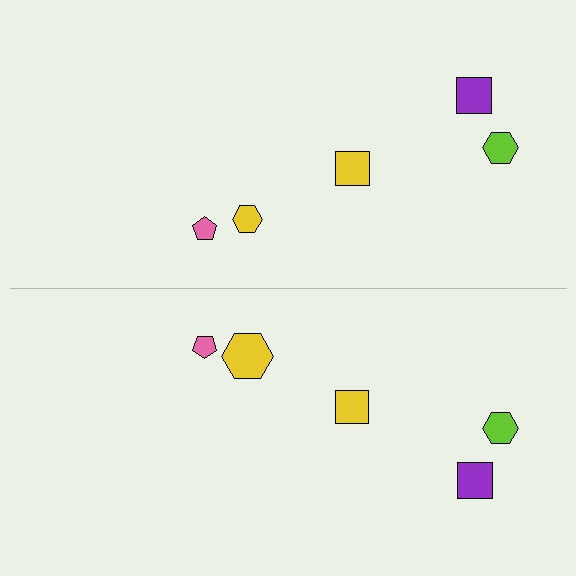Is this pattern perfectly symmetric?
No, the pattern is not perfectly symmetric. The yellow hexagon on the bottom side has a different size than its mirror counterpart.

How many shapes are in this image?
There are 10 shapes in this image.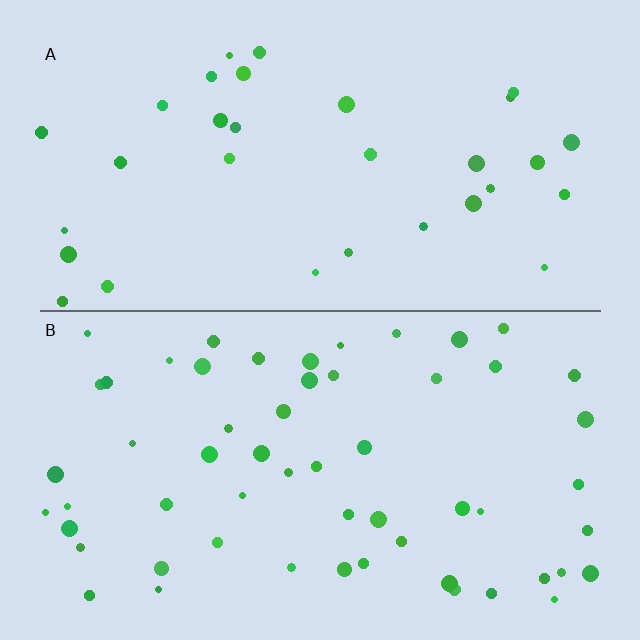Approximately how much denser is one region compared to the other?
Approximately 1.8× — region B over region A.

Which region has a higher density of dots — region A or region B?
B (the bottom).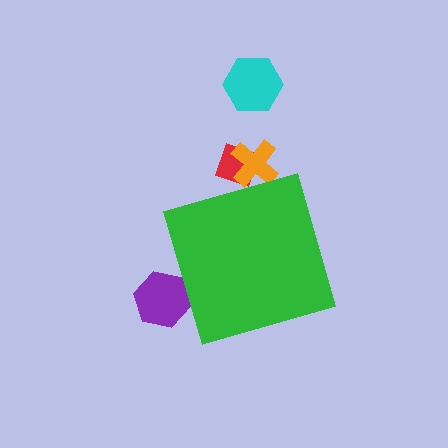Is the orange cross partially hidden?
Yes, the orange cross is partially hidden behind the green diamond.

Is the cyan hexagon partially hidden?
No, the cyan hexagon is fully visible.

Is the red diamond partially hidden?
Yes, the red diamond is partially hidden behind the green diamond.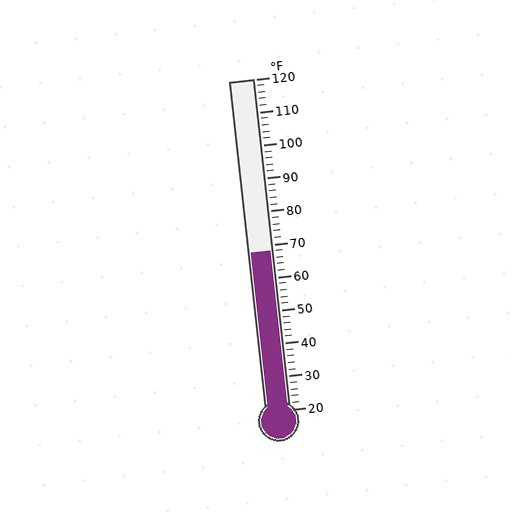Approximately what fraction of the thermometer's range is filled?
The thermometer is filled to approximately 50% of its range.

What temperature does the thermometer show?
The thermometer shows approximately 68°F.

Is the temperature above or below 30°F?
The temperature is above 30°F.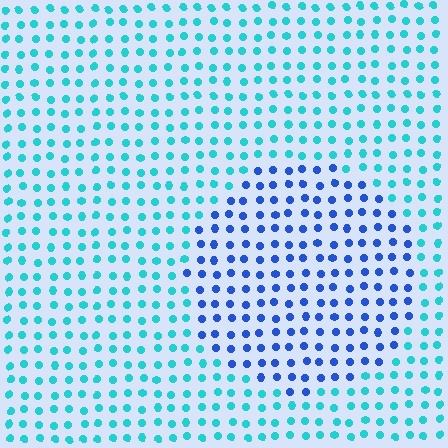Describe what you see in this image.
The image is filled with small cyan elements in a uniform arrangement. A circle-shaped region is visible where the elements are tinted to a slightly different hue, forming a subtle color boundary.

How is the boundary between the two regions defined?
The boundary is defined purely by a slight shift in hue (about 45 degrees). Spacing, size, and orientation are identical on both sides.